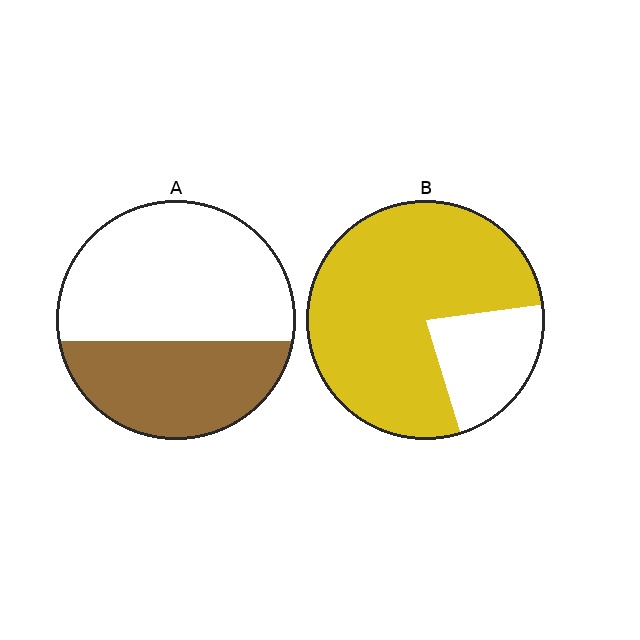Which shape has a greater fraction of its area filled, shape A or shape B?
Shape B.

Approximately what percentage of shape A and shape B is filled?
A is approximately 40% and B is approximately 80%.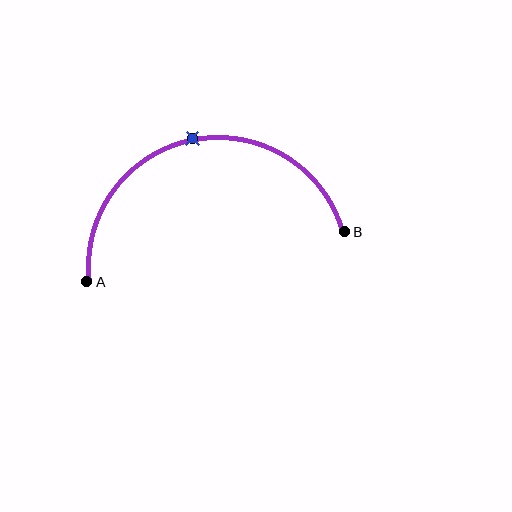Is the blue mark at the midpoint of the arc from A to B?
Yes. The blue mark lies on the arc at equal arc-length from both A and B — it is the arc midpoint.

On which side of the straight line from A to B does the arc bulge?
The arc bulges above the straight line connecting A and B.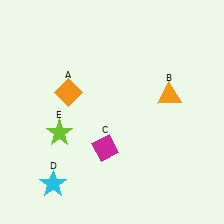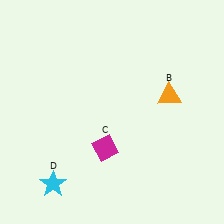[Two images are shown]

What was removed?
The orange diamond (A), the lime star (E) were removed in Image 2.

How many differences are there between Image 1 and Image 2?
There are 2 differences between the two images.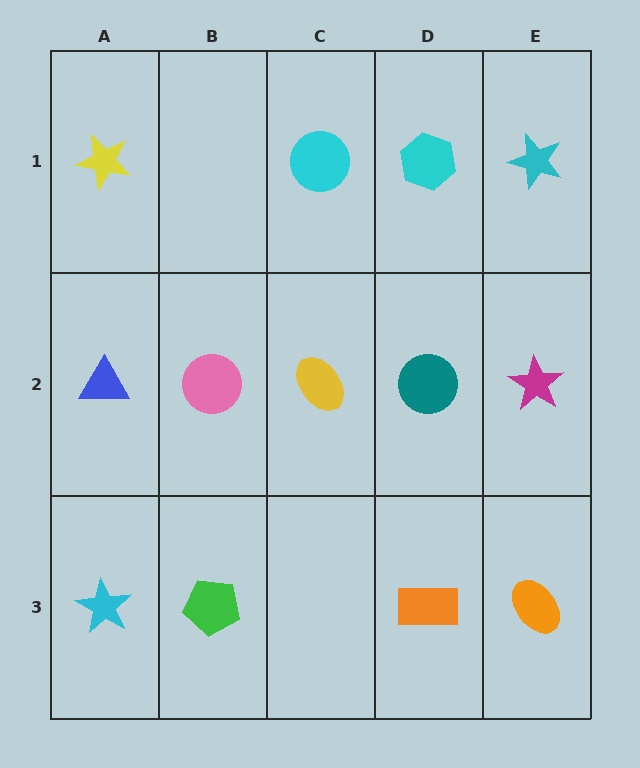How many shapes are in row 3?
4 shapes.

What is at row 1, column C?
A cyan circle.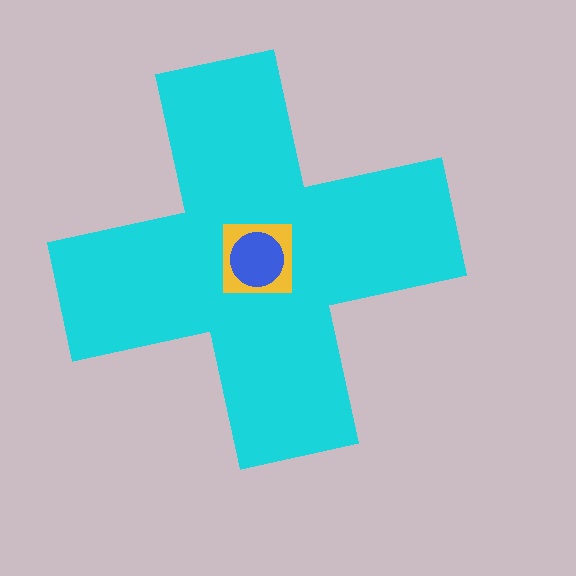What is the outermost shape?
The cyan cross.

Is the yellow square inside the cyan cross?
Yes.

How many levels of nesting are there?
3.